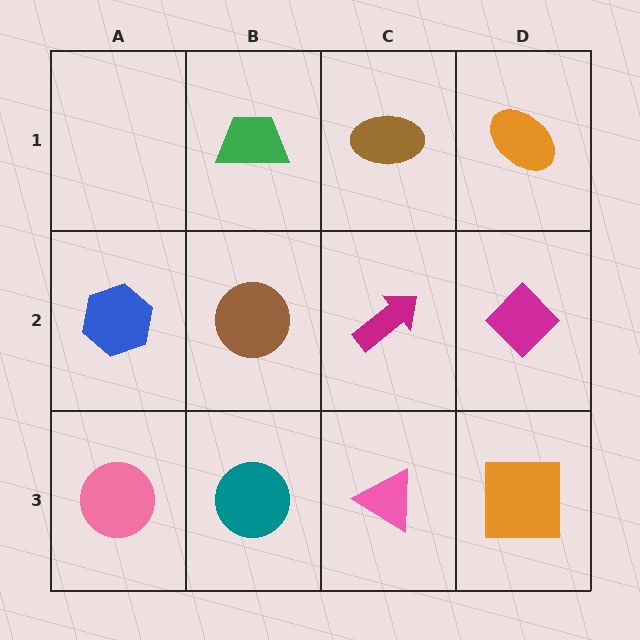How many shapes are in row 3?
4 shapes.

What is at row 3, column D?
An orange square.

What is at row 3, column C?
A pink triangle.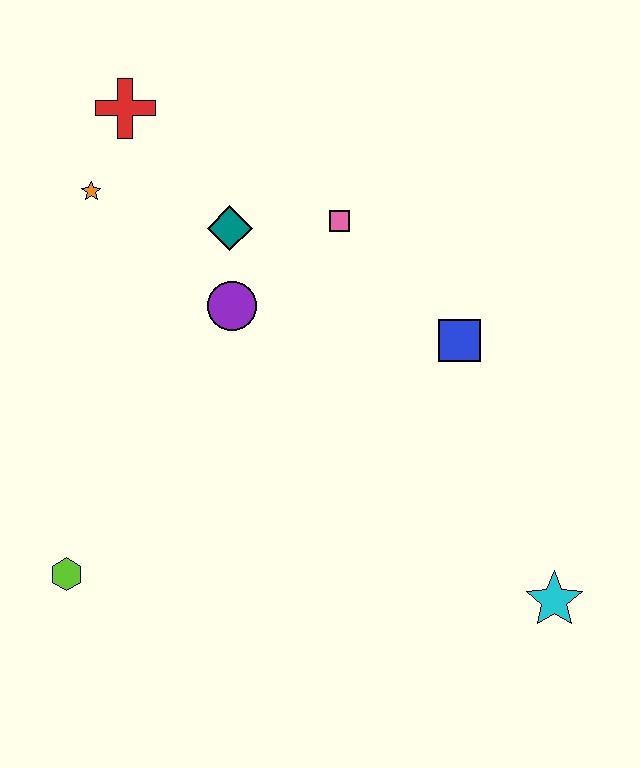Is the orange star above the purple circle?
Yes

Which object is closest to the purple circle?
The teal diamond is closest to the purple circle.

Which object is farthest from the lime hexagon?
The cyan star is farthest from the lime hexagon.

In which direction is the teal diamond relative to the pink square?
The teal diamond is to the left of the pink square.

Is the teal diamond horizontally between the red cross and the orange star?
No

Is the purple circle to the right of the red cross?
Yes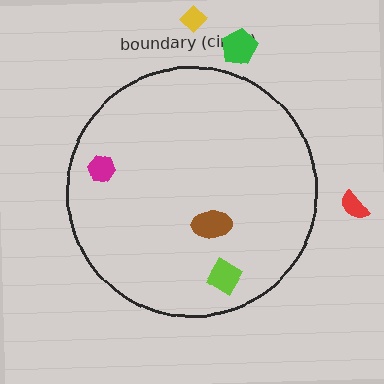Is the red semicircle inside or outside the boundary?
Outside.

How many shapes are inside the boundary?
3 inside, 3 outside.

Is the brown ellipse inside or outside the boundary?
Inside.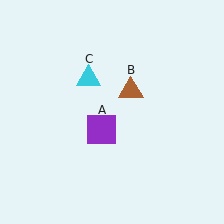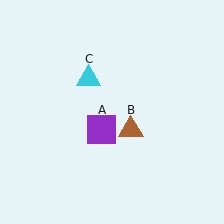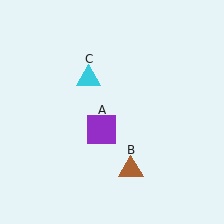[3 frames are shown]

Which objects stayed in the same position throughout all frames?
Purple square (object A) and cyan triangle (object C) remained stationary.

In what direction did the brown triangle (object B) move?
The brown triangle (object B) moved down.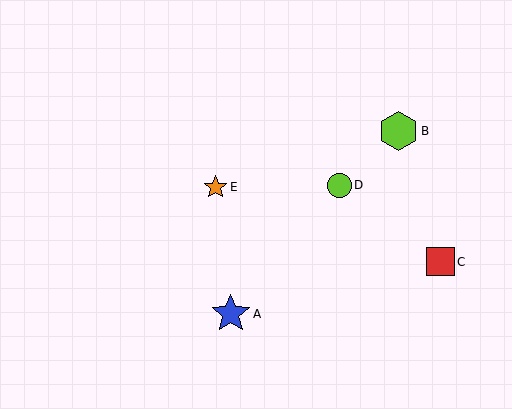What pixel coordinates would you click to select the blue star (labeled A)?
Click at (231, 314) to select the blue star A.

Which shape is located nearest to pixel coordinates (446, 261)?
The red square (labeled C) at (440, 262) is nearest to that location.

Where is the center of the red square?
The center of the red square is at (440, 262).